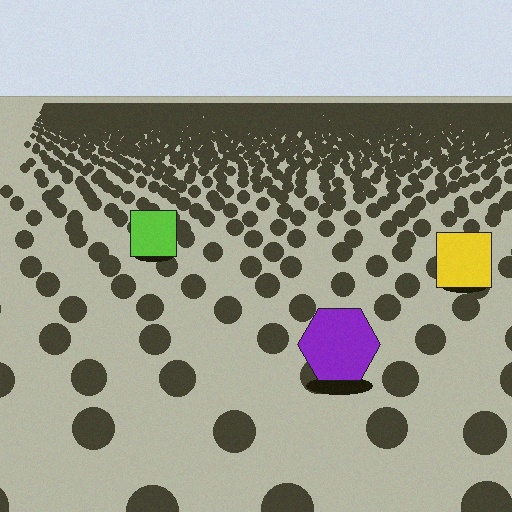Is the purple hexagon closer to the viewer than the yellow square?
Yes. The purple hexagon is closer — you can tell from the texture gradient: the ground texture is coarser near it.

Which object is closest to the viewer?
The purple hexagon is closest. The texture marks near it are larger and more spread out.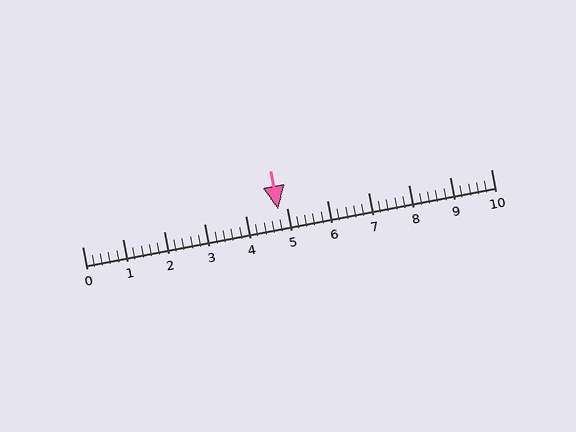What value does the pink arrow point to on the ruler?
The pink arrow points to approximately 4.8.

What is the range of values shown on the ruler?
The ruler shows values from 0 to 10.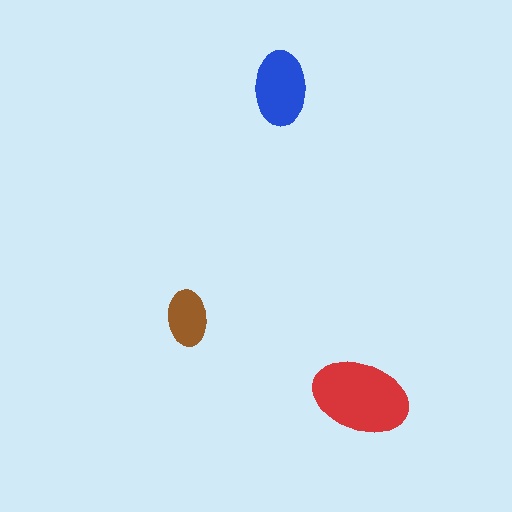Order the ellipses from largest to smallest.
the red one, the blue one, the brown one.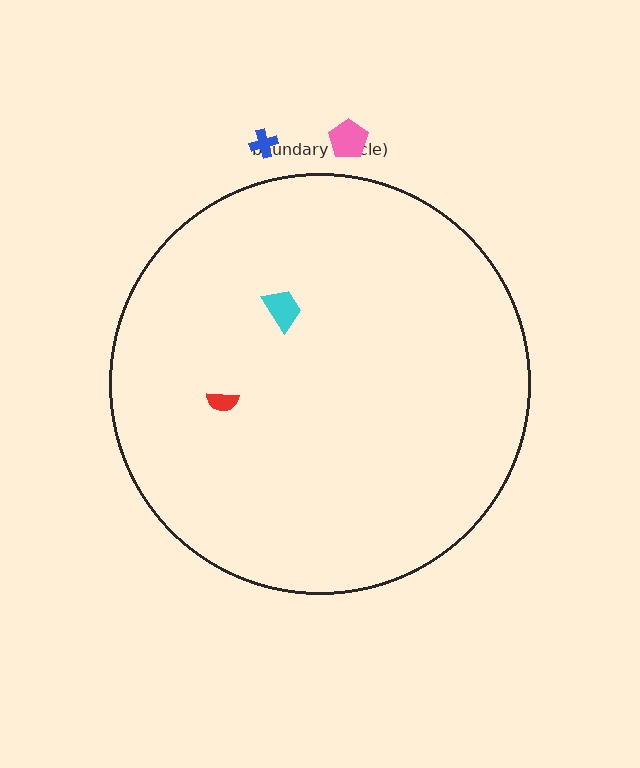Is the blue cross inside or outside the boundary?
Outside.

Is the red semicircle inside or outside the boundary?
Inside.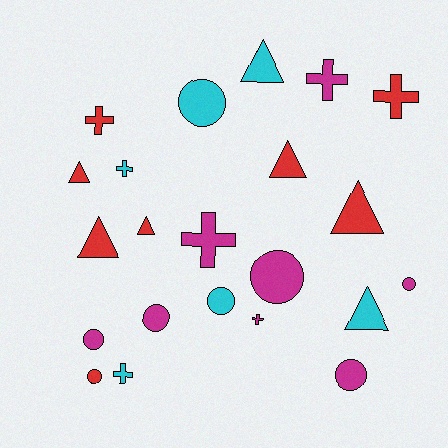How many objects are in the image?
There are 22 objects.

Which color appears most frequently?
Red, with 8 objects.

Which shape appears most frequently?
Circle, with 8 objects.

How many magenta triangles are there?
There are no magenta triangles.